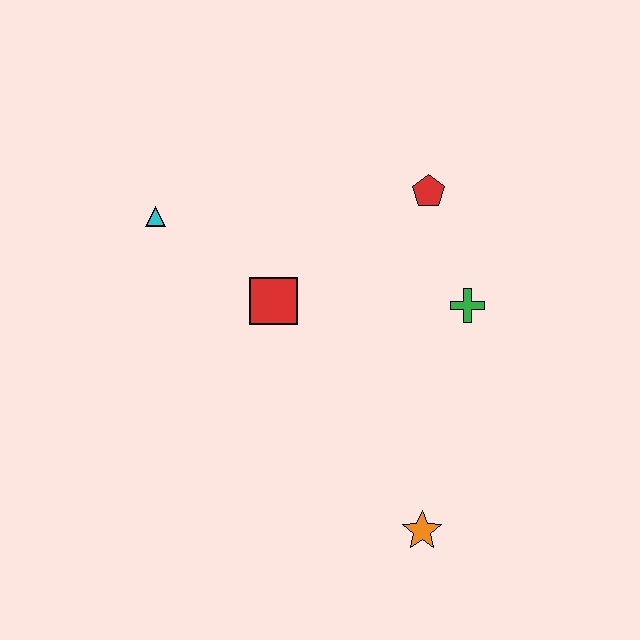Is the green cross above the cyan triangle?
No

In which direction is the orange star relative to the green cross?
The orange star is below the green cross.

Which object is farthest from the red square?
The orange star is farthest from the red square.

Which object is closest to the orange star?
The green cross is closest to the orange star.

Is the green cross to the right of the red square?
Yes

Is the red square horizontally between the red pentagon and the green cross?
No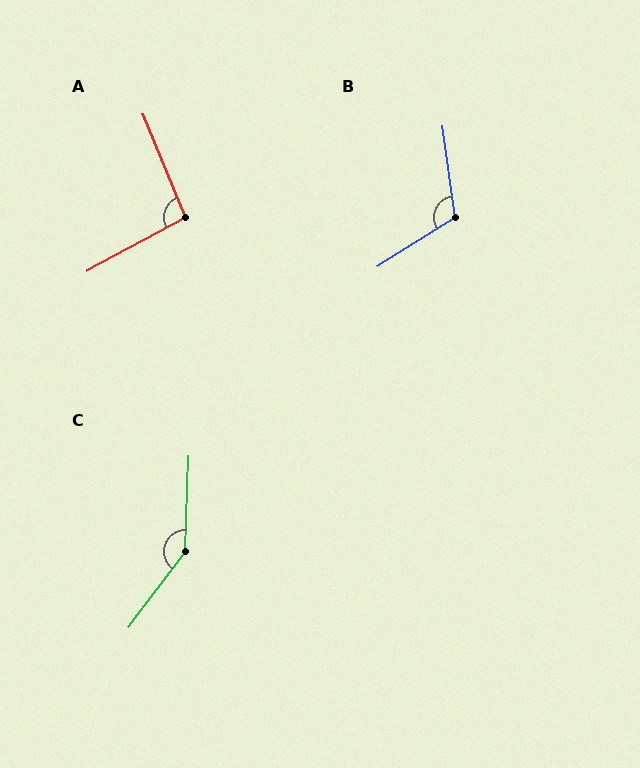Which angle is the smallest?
A, at approximately 96 degrees.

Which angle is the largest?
C, at approximately 145 degrees.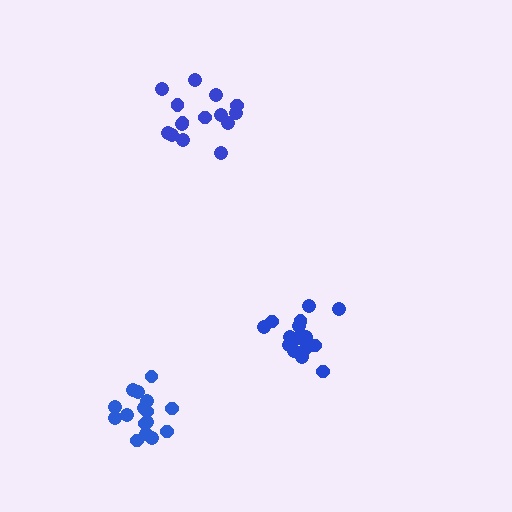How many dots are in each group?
Group 1: 15 dots, Group 2: 16 dots, Group 3: 15 dots (46 total).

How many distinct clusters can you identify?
There are 3 distinct clusters.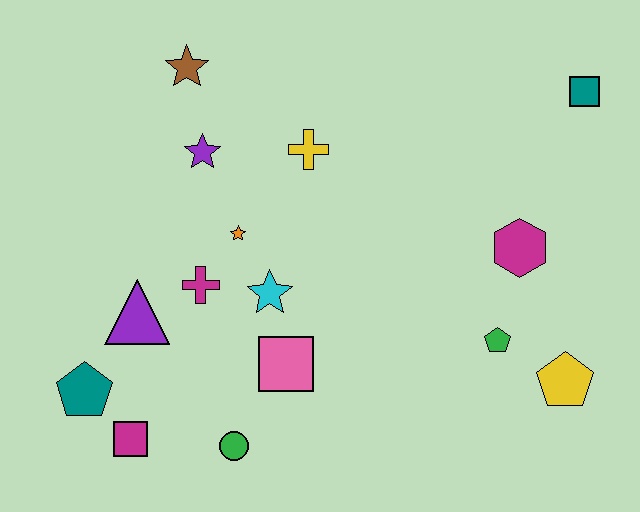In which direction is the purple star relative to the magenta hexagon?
The purple star is to the left of the magenta hexagon.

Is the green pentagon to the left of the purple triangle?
No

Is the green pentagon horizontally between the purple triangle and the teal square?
Yes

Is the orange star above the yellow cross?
No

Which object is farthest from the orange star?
The teal square is farthest from the orange star.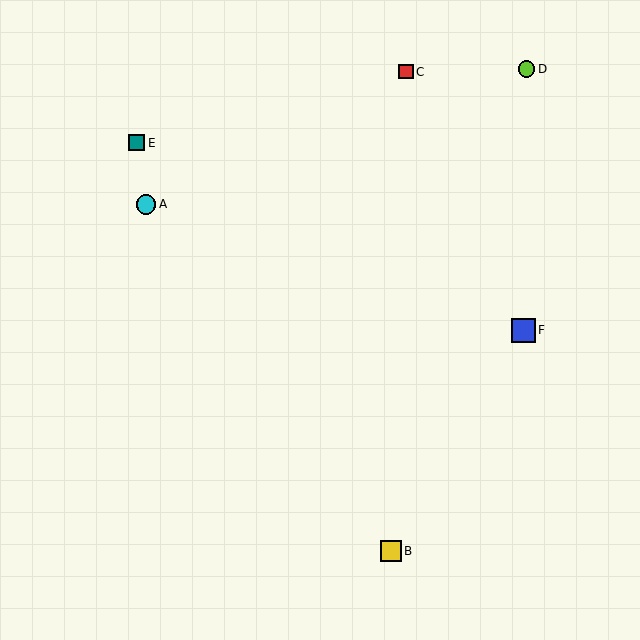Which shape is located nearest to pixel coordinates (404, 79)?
The red square (labeled C) at (406, 72) is nearest to that location.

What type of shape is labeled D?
Shape D is a lime circle.